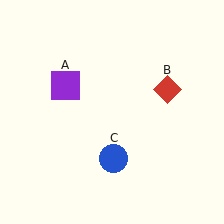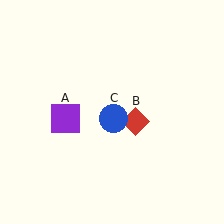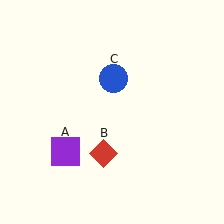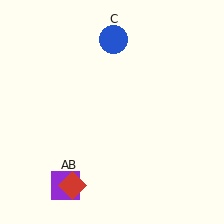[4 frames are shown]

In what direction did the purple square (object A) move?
The purple square (object A) moved down.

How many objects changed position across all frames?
3 objects changed position: purple square (object A), red diamond (object B), blue circle (object C).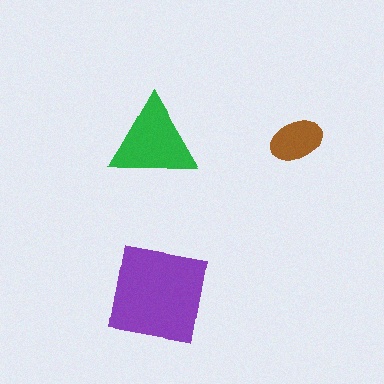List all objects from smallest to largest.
The brown ellipse, the green triangle, the purple square.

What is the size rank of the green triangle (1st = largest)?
2nd.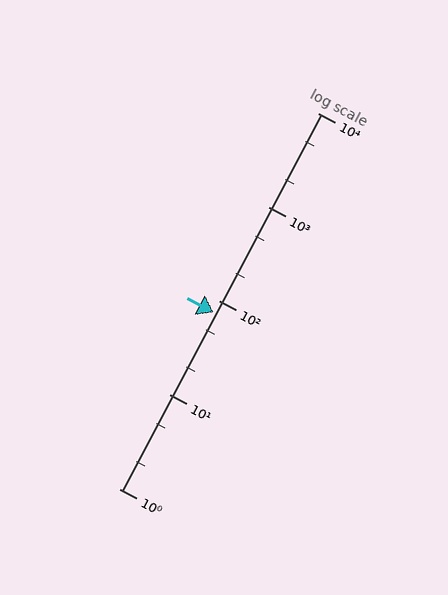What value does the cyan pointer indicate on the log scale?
The pointer indicates approximately 75.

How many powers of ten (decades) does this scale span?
The scale spans 4 decades, from 1 to 10000.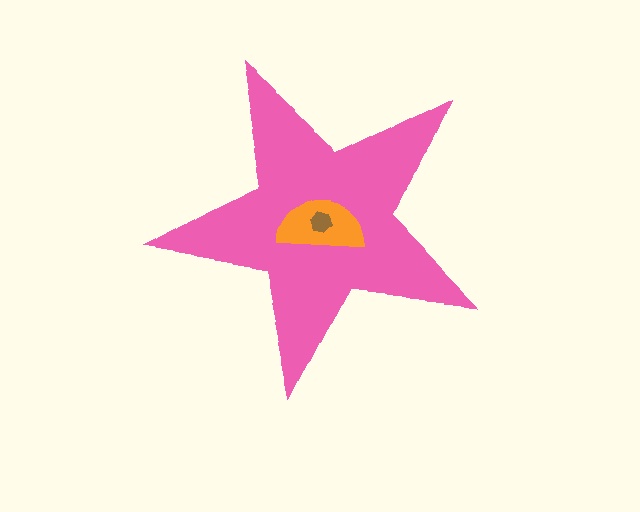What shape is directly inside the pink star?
The orange semicircle.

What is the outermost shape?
The pink star.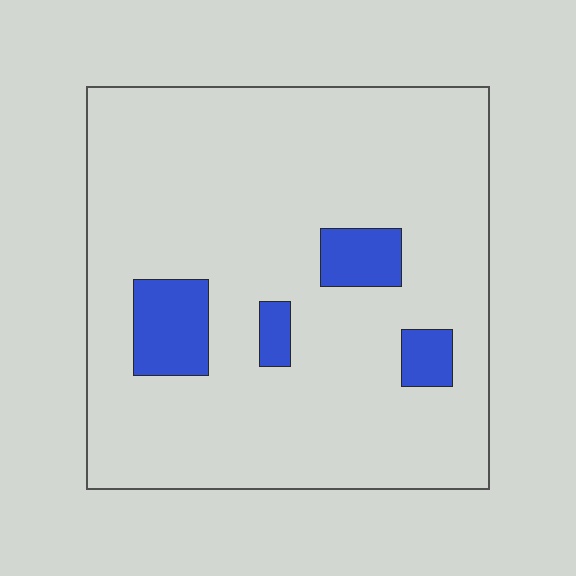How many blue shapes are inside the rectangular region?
4.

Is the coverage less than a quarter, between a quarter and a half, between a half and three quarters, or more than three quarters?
Less than a quarter.